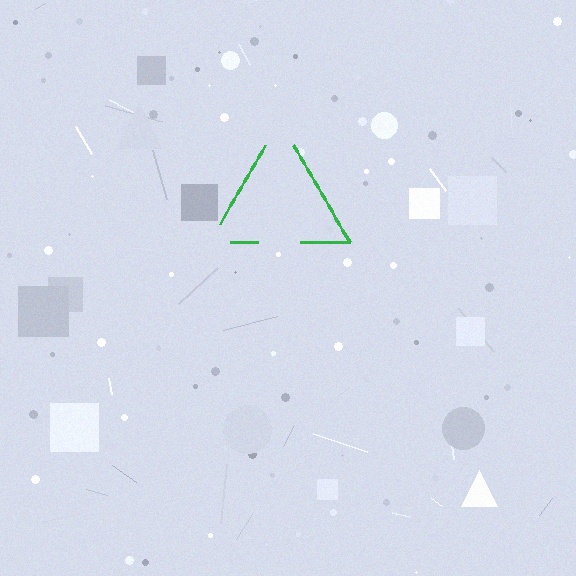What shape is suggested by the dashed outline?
The dashed outline suggests a triangle.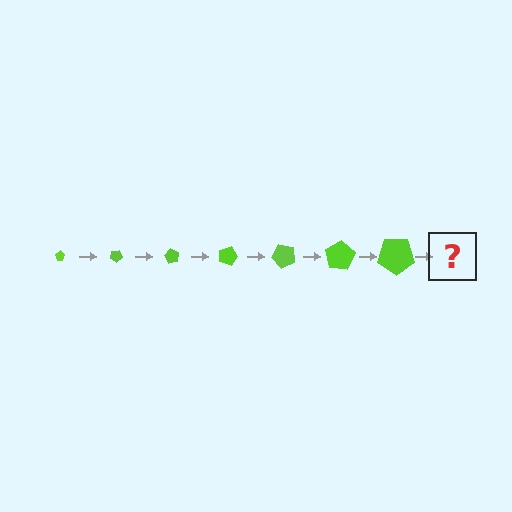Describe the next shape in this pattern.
It should be a pentagon, larger than the previous one and rotated 210 degrees from the start.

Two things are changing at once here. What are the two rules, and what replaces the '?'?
The two rules are that the pentagon grows larger each step and it rotates 30 degrees each step. The '?' should be a pentagon, larger than the previous one and rotated 210 degrees from the start.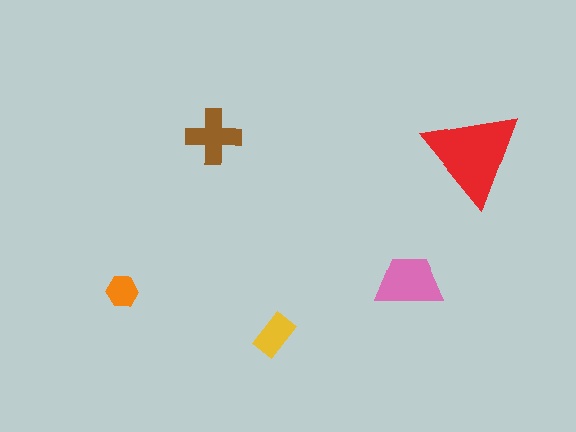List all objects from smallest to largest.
The orange hexagon, the yellow rectangle, the brown cross, the pink trapezoid, the red triangle.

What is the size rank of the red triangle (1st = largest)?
1st.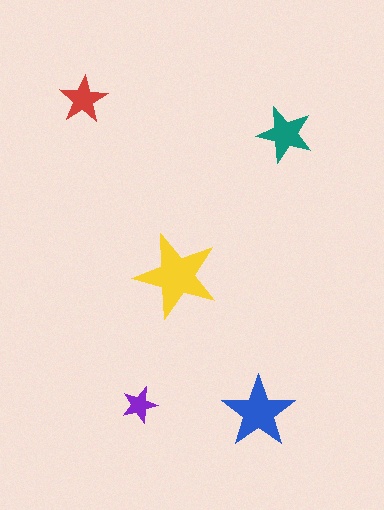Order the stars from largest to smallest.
the yellow one, the blue one, the teal one, the red one, the purple one.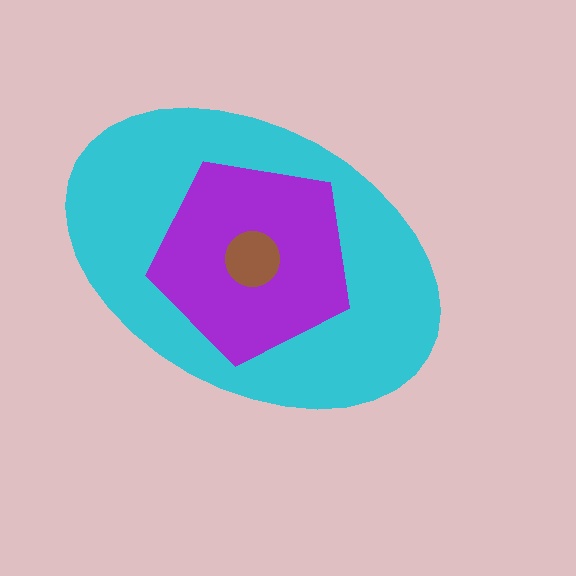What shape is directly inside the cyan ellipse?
The purple pentagon.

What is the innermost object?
The brown circle.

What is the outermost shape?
The cyan ellipse.